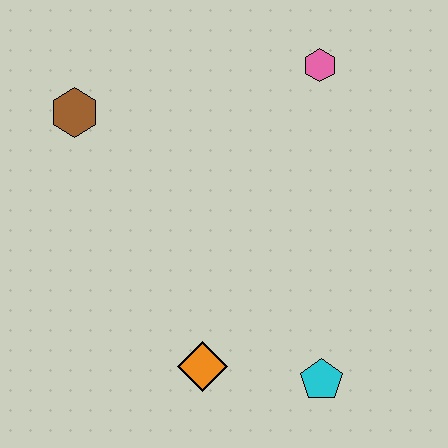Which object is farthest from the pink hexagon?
The orange diamond is farthest from the pink hexagon.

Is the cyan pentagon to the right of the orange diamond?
Yes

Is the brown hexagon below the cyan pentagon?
No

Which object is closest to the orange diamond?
The cyan pentagon is closest to the orange diamond.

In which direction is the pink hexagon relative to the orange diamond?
The pink hexagon is above the orange diamond.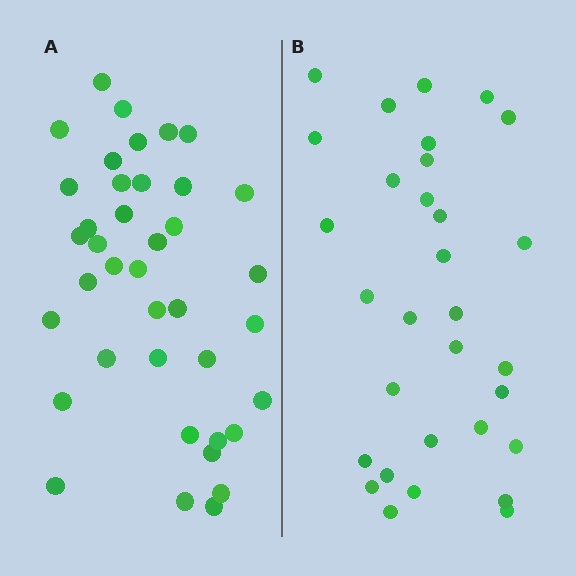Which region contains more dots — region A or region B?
Region A (the left region) has more dots.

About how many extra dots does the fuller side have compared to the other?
Region A has roughly 8 or so more dots than region B.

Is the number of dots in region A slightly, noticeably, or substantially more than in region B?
Region A has noticeably more, but not dramatically so. The ratio is roughly 1.3 to 1.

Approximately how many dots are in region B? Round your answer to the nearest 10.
About 30 dots. (The exact count is 31, which rounds to 30.)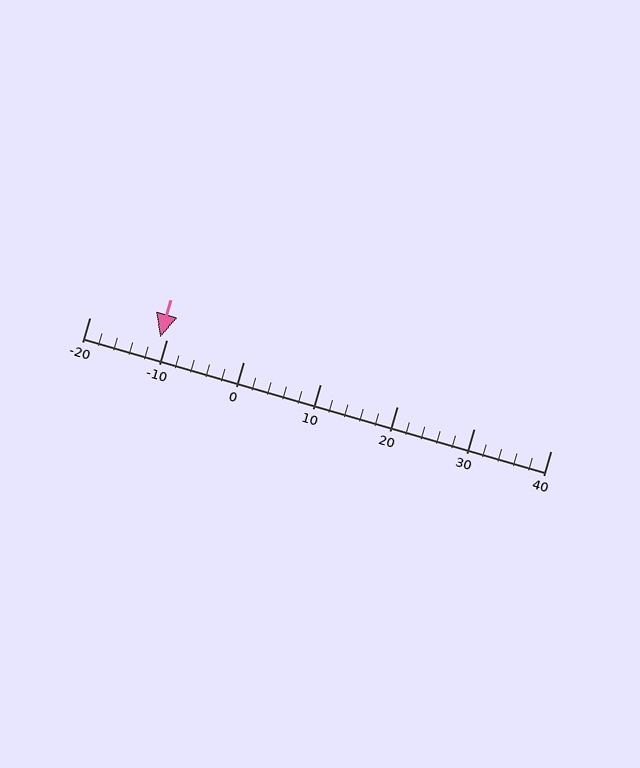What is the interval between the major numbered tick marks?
The major tick marks are spaced 10 units apart.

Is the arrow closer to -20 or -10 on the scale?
The arrow is closer to -10.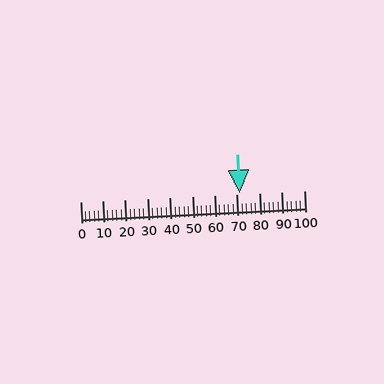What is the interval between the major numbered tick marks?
The major tick marks are spaced 10 units apart.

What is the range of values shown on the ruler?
The ruler shows values from 0 to 100.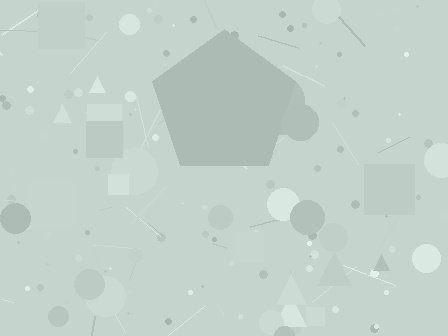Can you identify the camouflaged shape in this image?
The camouflaged shape is a pentagon.